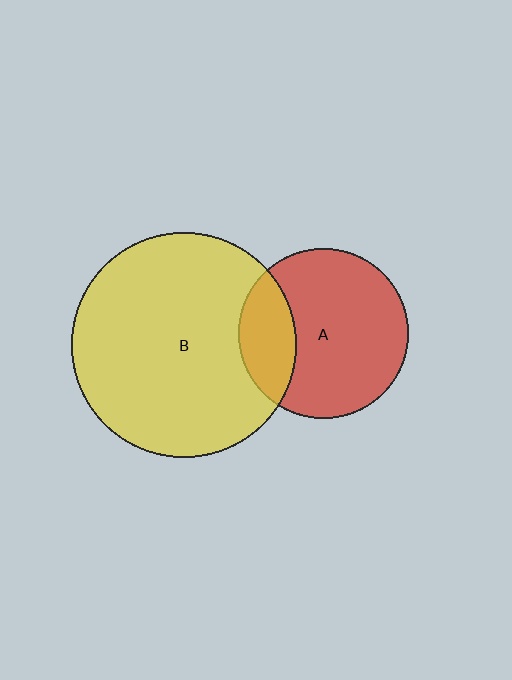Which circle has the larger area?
Circle B (yellow).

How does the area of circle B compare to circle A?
Approximately 1.8 times.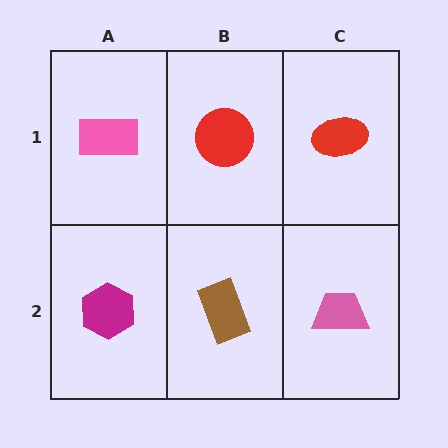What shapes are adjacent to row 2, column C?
A red ellipse (row 1, column C), a brown rectangle (row 2, column B).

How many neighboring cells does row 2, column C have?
2.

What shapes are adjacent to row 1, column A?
A magenta hexagon (row 2, column A), a red circle (row 1, column B).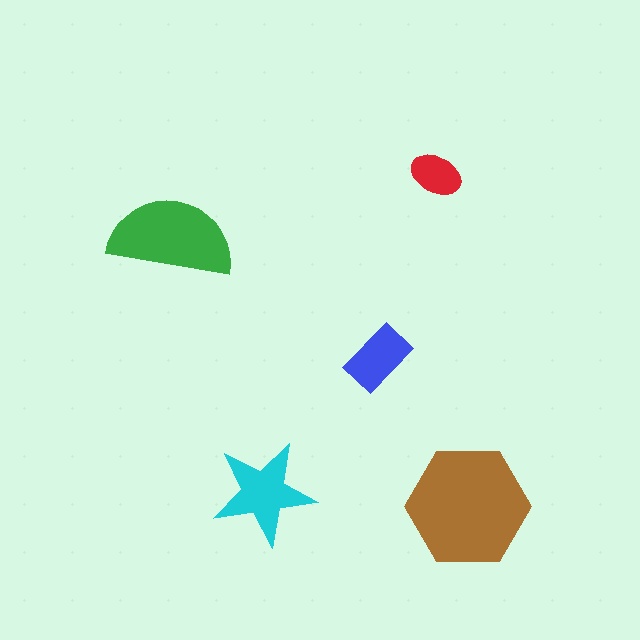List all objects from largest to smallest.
The brown hexagon, the green semicircle, the cyan star, the blue rectangle, the red ellipse.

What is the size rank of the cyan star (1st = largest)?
3rd.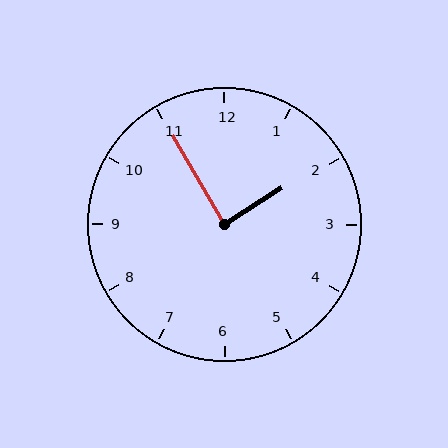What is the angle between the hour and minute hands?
Approximately 88 degrees.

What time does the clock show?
1:55.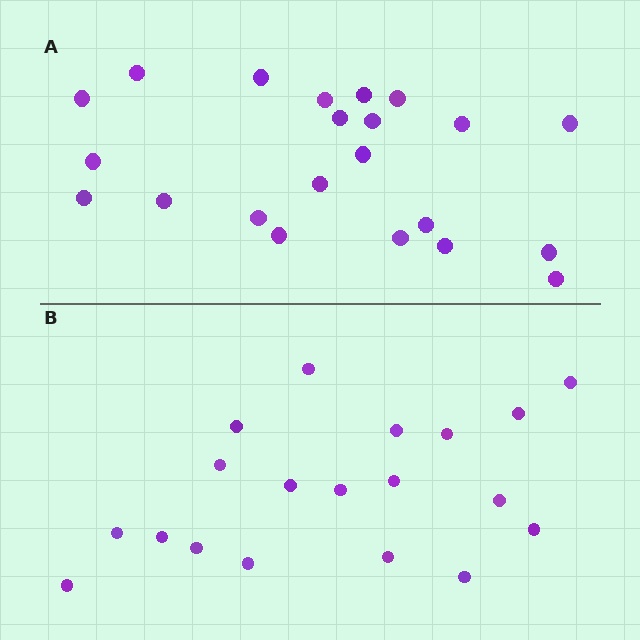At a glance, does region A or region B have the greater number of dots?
Region A (the top region) has more dots.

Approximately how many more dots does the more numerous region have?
Region A has just a few more — roughly 2 or 3 more dots than region B.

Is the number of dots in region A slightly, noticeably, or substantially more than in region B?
Region A has only slightly more — the two regions are fairly close. The ratio is roughly 1.2 to 1.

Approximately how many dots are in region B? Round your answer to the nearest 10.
About 20 dots. (The exact count is 19, which rounds to 20.)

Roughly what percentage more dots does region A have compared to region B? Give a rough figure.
About 15% more.